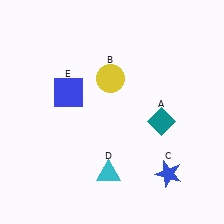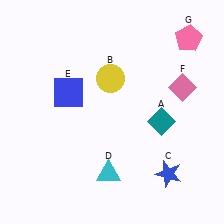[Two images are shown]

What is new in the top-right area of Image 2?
A pink pentagon (G) was added in the top-right area of Image 2.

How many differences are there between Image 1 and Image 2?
There are 2 differences between the two images.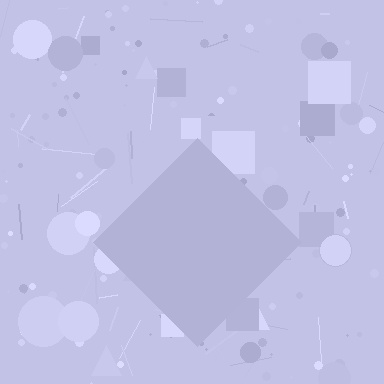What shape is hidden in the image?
A diamond is hidden in the image.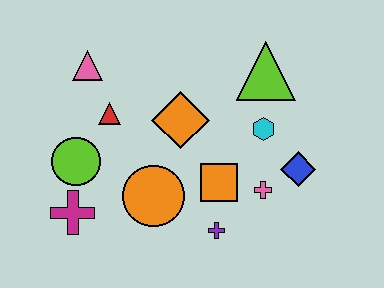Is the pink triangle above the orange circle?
Yes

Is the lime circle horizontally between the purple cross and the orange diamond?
No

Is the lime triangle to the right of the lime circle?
Yes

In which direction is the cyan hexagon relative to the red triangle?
The cyan hexagon is to the right of the red triangle.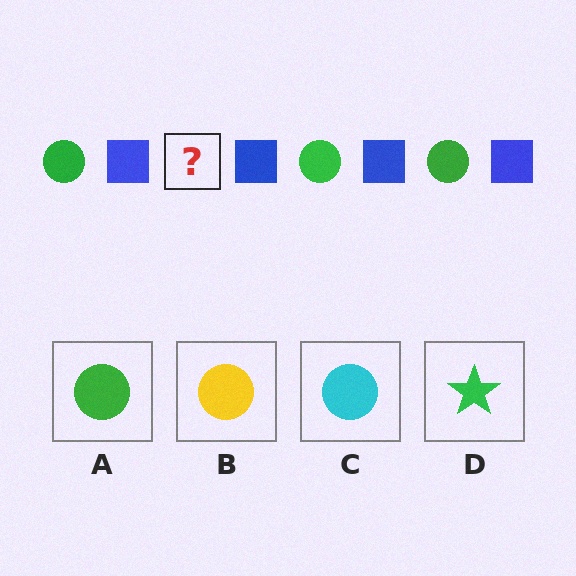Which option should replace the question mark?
Option A.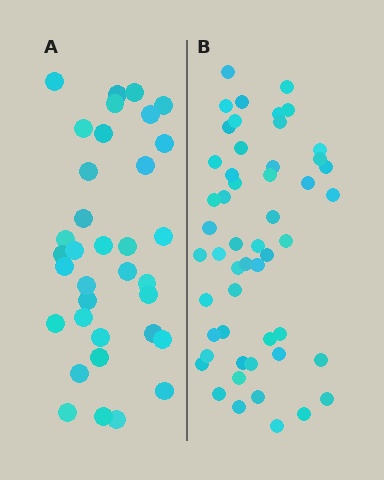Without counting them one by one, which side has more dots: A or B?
Region B (the right region) has more dots.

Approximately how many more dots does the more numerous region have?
Region B has approximately 15 more dots than region A.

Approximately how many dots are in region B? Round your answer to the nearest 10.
About 50 dots. (The exact count is 52, which rounds to 50.)